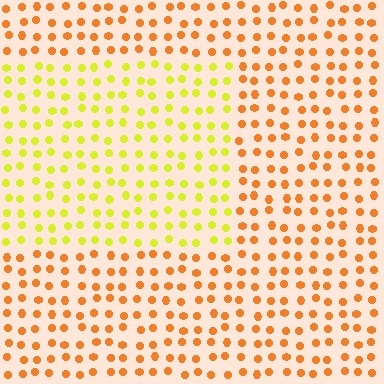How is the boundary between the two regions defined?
The boundary is defined purely by a slight shift in hue (about 42 degrees). Spacing, size, and orientation are identical on both sides.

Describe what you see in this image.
The image is filled with small orange elements in a uniform arrangement. A rectangle-shaped region is visible where the elements are tinted to a slightly different hue, forming a subtle color boundary.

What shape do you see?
I see a rectangle.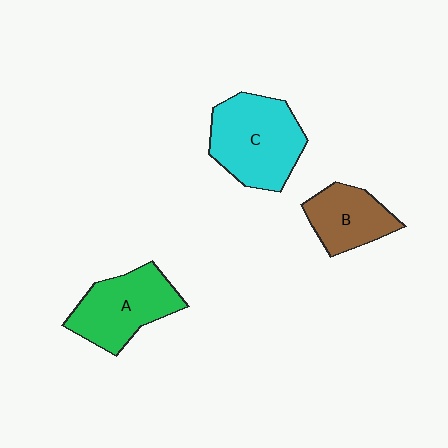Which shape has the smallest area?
Shape B (brown).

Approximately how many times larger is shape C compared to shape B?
Approximately 1.6 times.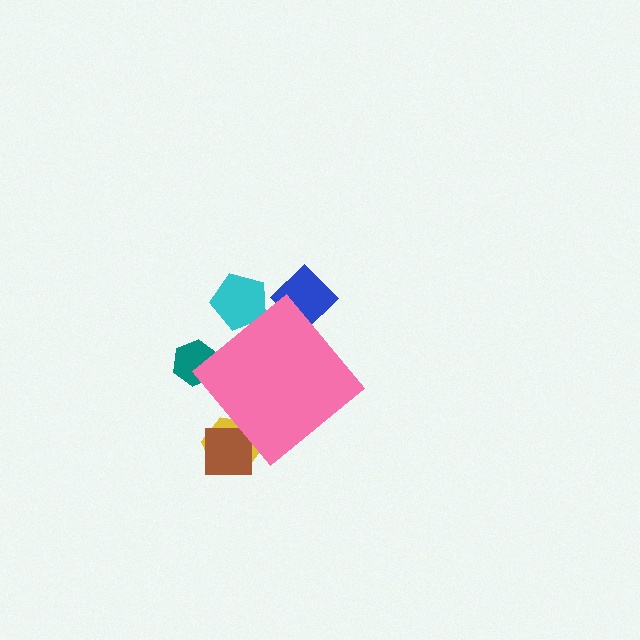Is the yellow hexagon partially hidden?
Yes, the yellow hexagon is partially hidden behind the pink diamond.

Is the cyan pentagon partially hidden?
Yes, the cyan pentagon is partially hidden behind the pink diamond.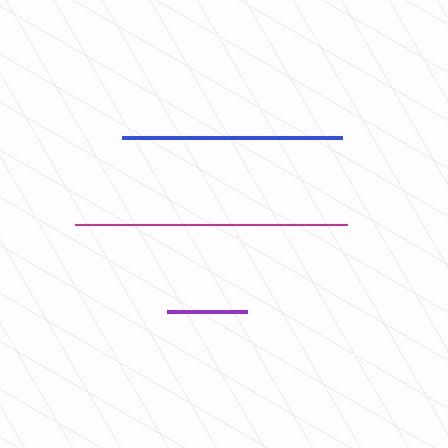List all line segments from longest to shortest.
From longest to shortest: magenta, blue, purple.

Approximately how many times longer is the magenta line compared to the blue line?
The magenta line is approximately 1.2 times the length of the blue line.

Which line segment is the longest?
The magenta line is the longest at approximately 272 pixels.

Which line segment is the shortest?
The purple line is the shortest at approximately 80 pixels.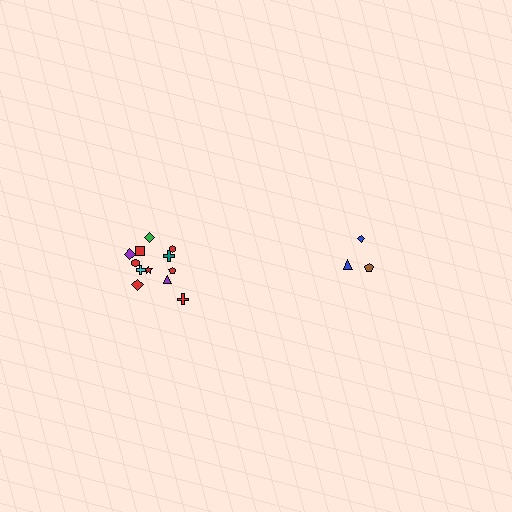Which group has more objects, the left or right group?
The left group.